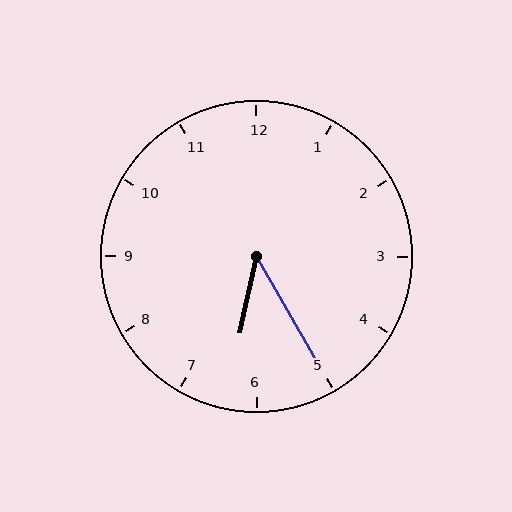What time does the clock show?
6:25.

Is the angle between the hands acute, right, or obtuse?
It is acute.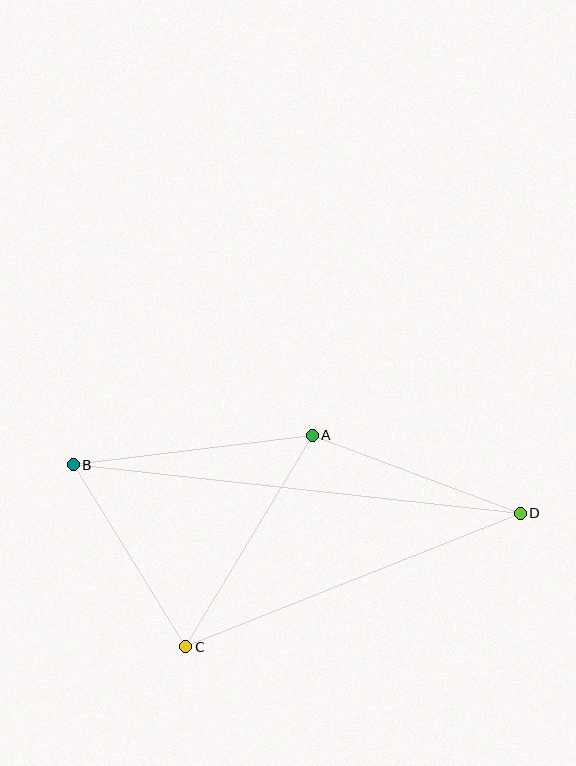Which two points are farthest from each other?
Points B and D are farthest from each other.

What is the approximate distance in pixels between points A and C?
The distance between A and C is approximately 246 pixels.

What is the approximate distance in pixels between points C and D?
The distance between C and D is approximately 360 pixels.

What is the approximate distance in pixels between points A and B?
The distance between A and B is approximately 241 pixels.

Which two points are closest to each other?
Points B and C are closest to each other.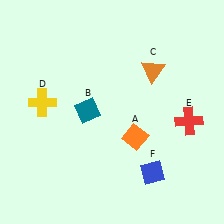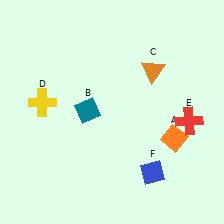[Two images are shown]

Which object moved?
The orange diamond (A) moved right.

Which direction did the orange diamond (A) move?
The orange diamond (A) moved right.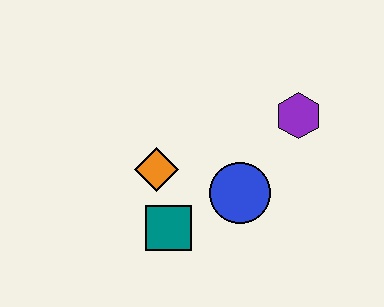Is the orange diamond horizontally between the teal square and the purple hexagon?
No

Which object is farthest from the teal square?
The purple hexagon is farthest from the teal square.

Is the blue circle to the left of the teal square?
No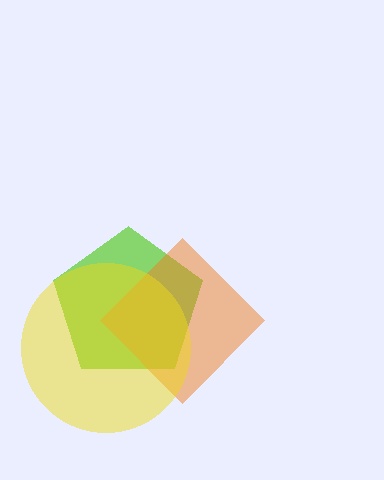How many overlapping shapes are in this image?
There are 3 overlapping shapes in the image.